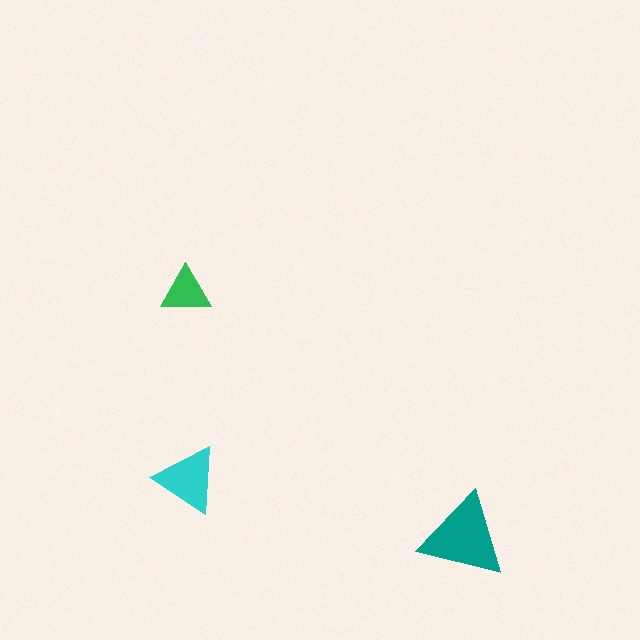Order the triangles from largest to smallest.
the teal one, the cyan one, the green one.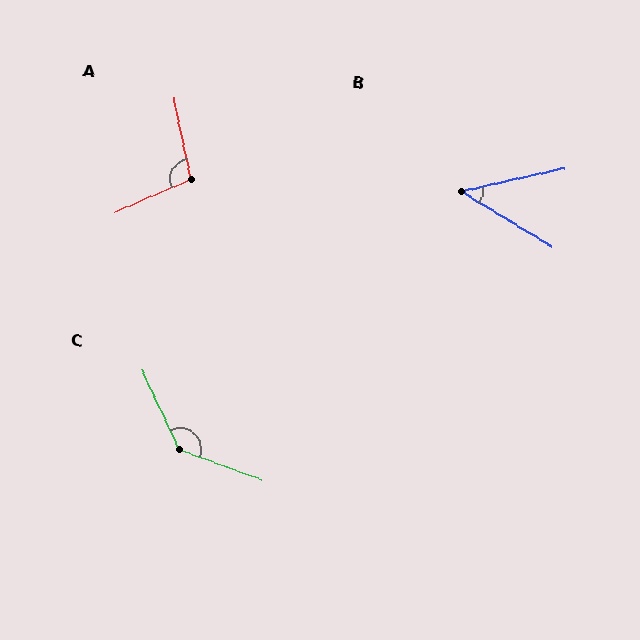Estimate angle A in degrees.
Approximately 102 degrees.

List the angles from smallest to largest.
B (44°), A (102°), C (135°).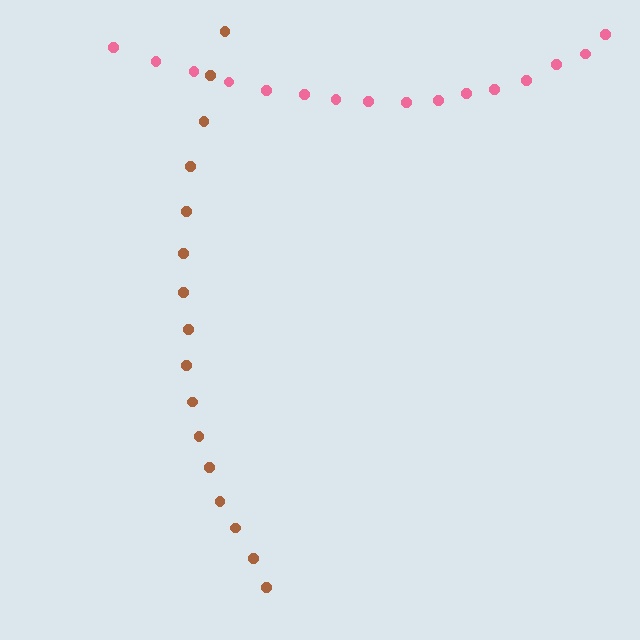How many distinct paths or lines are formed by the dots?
There are 2 distinct paths.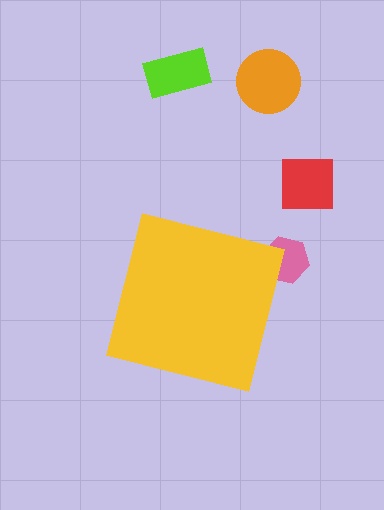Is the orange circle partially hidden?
No, the orange circle is fully visible.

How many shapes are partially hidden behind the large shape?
1 shape is partially hidden.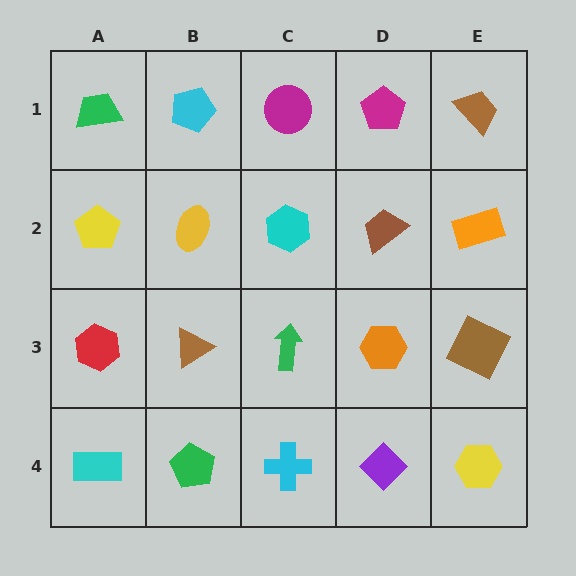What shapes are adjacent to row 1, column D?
A brown trapezoid (row 2, column D), a magenta circle (row 1, column C), a brown trapezoid (row 1, column E).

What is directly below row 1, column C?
A cyan hexagon.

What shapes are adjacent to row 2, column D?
A magenta pentagon (row 1, column D), an orange hexagon (row 3, column D), a cyan hexagon (row 2, column C), an orange rectangle (row 2, column E).